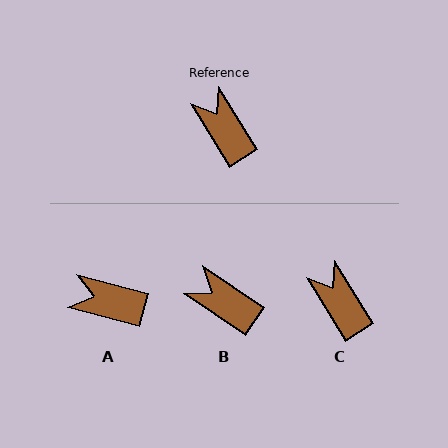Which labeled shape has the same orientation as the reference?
C.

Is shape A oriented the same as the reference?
No, it is off by about 44 degrees.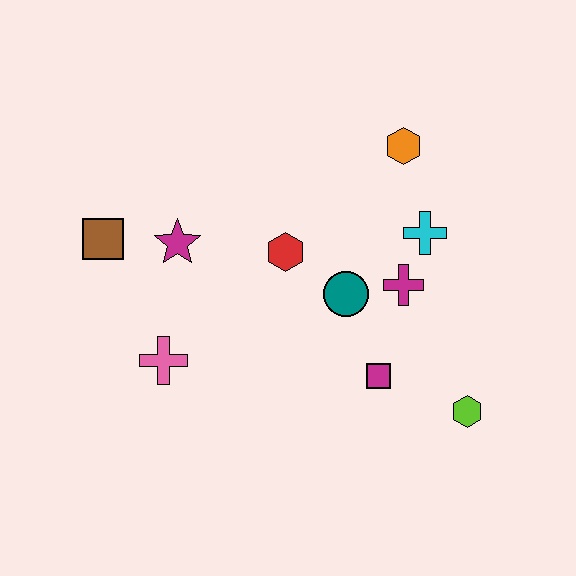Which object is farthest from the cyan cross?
The brown square is farthest from the cyan cross.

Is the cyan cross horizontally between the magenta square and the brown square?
No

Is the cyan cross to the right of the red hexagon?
Yes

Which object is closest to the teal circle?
The magenta cross is closest to the teal circle.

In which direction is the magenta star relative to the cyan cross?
The magenta star is to the left of the cyan cross.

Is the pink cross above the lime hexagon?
Yes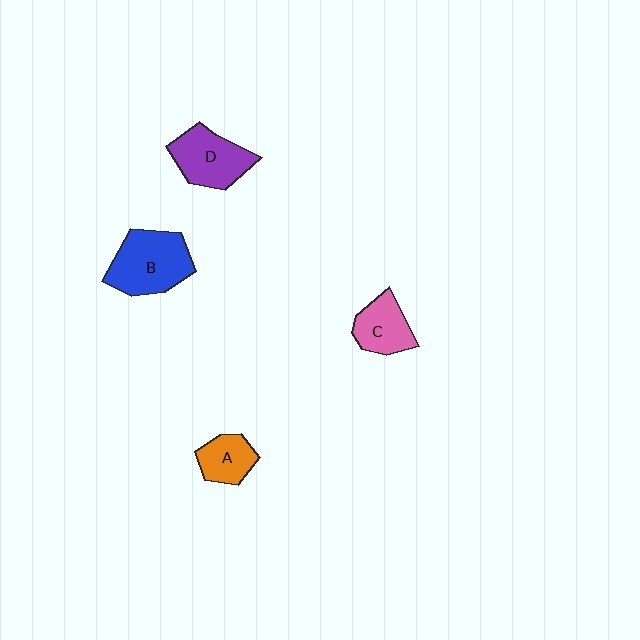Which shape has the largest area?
Shape B (blue).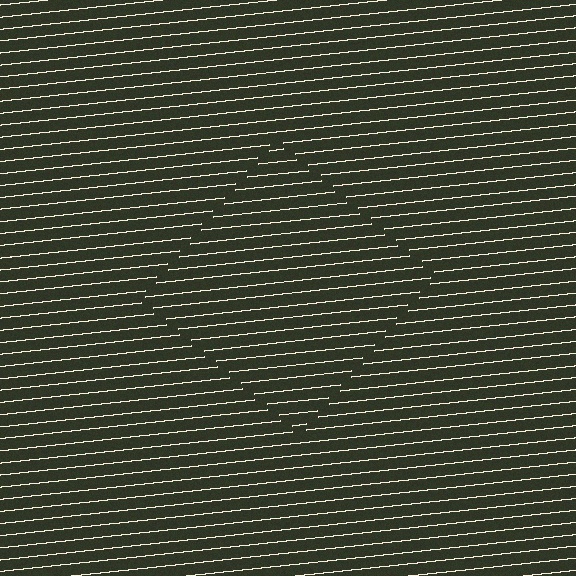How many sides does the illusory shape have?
4 sides — the line-ends trace a square.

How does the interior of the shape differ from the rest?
The interior of the shape contains the same grating, shifted by half a period — the contour is defined by the phase discontinuity where line-ends from the inner and outer gratings abut.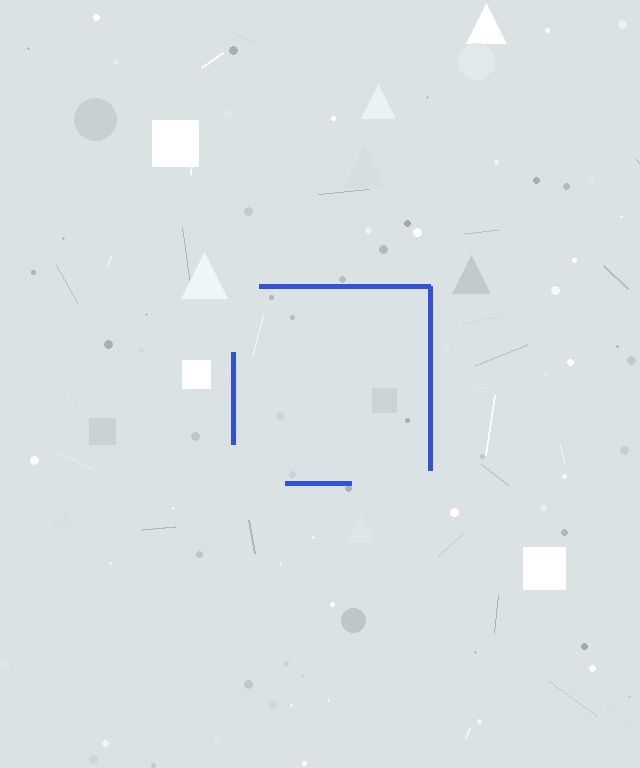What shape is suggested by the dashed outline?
The dashed outline suggests a square.